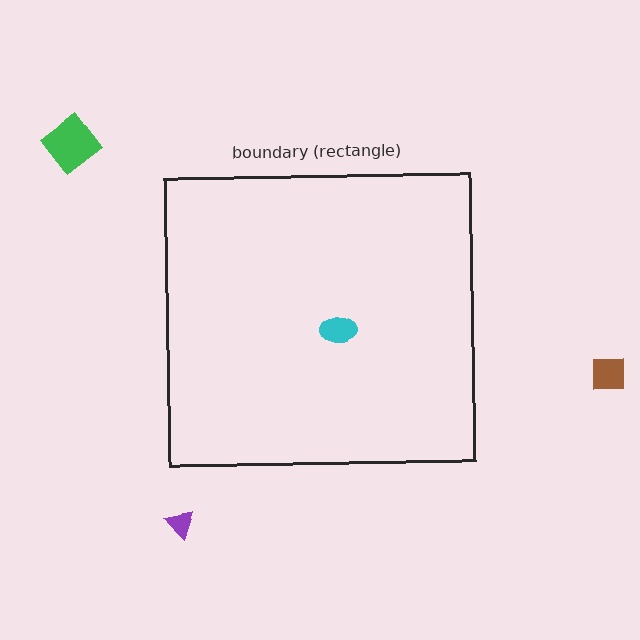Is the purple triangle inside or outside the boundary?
Outside.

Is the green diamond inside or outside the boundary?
Outside.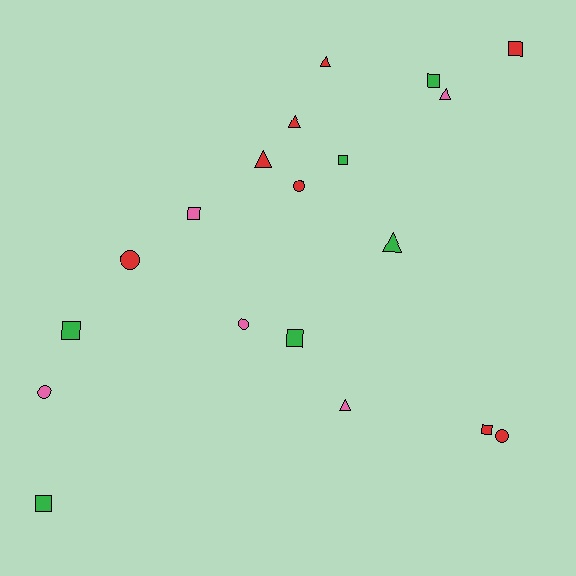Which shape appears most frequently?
Square, with 8 objects.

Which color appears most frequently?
Red, with 8 objects.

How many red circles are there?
There are 3 red circles.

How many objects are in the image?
There are 19 objects.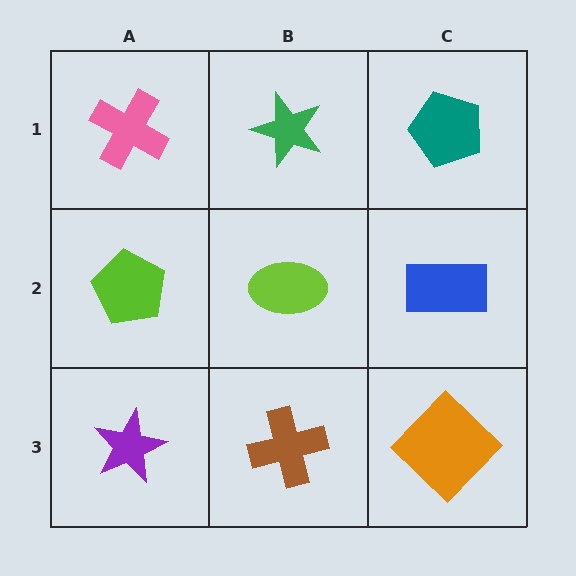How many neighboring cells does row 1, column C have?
2.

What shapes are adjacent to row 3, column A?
A lime pentagon (row 2, column A), a brown cross (row 3, column B).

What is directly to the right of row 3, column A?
A brown cross.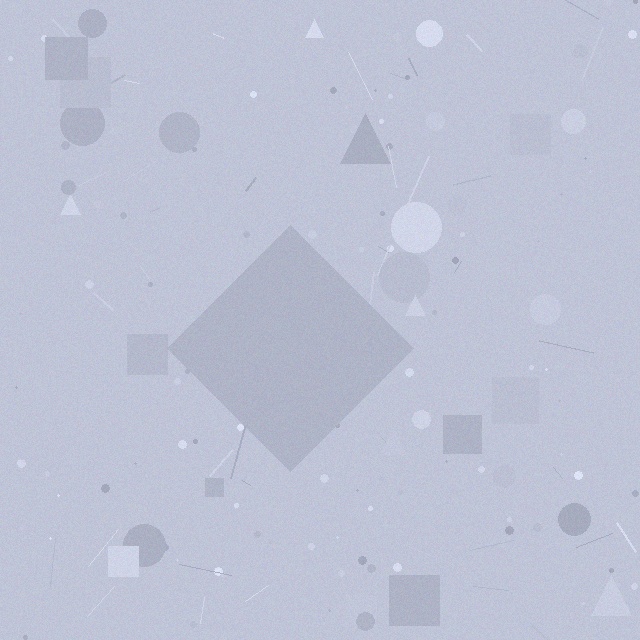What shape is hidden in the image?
A diamond is hidden in the image.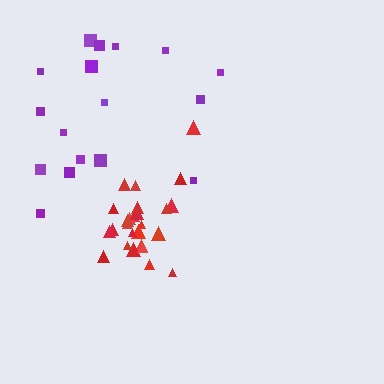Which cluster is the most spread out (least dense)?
Purple.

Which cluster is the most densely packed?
Red.